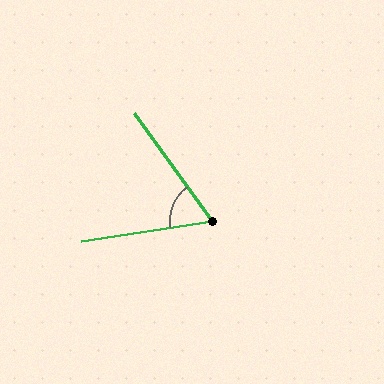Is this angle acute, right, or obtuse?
It is acute.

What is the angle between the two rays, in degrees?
Approximately 63 degrees.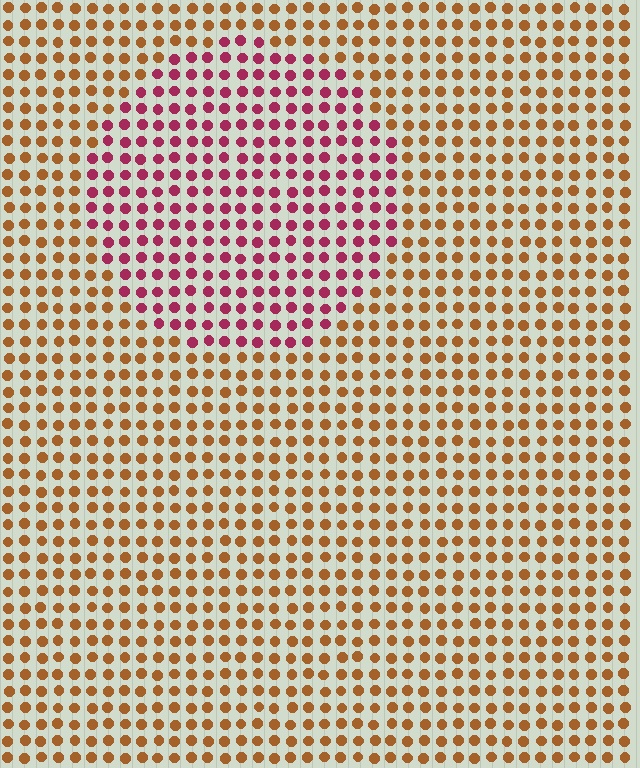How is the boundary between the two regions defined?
The boundary is defined purely by a slight shift in hue (about 51 degrees). Spacing, size, and orientation are identical on both sides.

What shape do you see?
I see a circle.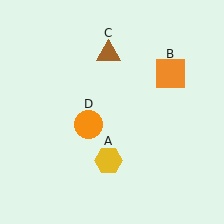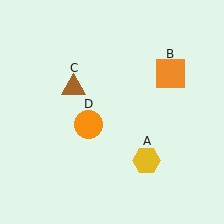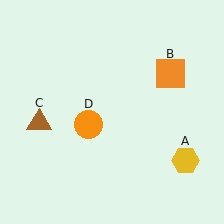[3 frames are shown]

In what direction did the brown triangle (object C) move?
The brown triangle (object C) moved down and to the left.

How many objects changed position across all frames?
2 objects changed position: yellow hexagon (object A), brown triangle (object C).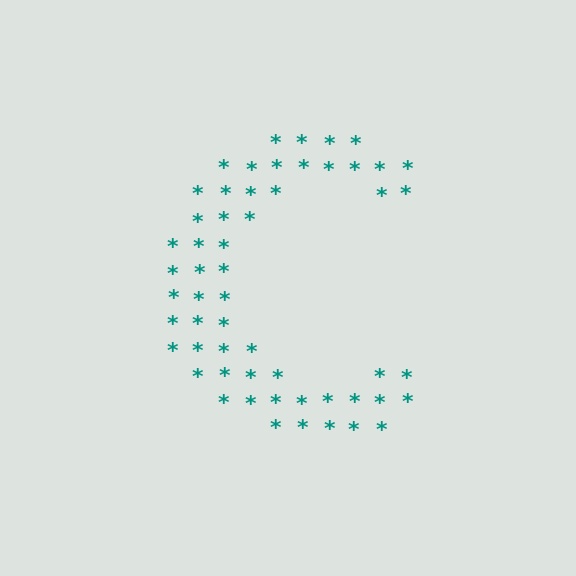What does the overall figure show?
The overall figure shows the letter C.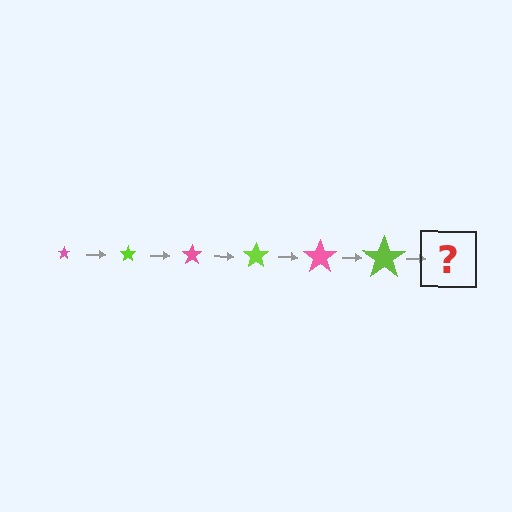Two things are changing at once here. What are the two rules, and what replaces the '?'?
The two rules are that the star grows larger each step and the color cycles through pink and lime. The '?' should be a pink star, larger than the previous one.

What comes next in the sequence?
The next element should be a pink star, larger than the previous one.